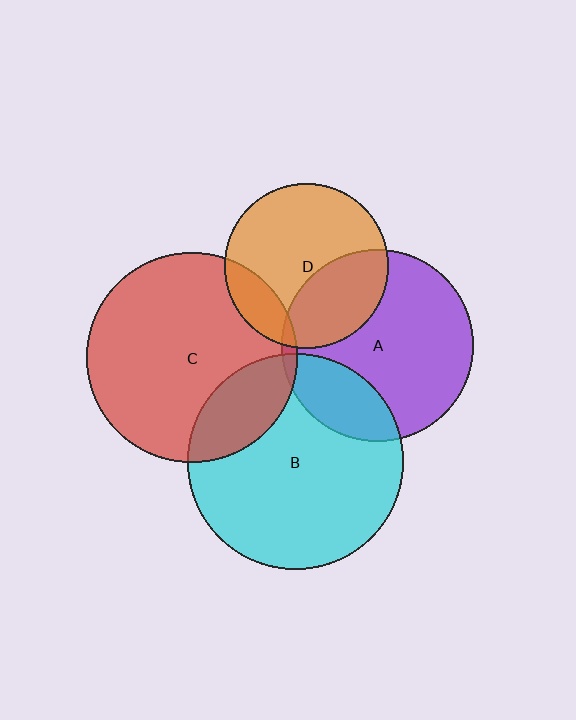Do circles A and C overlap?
Yes.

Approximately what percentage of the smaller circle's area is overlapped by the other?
Approximately 5%.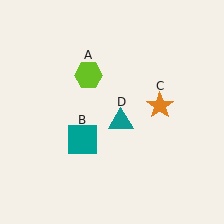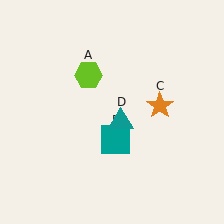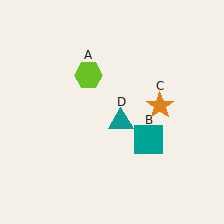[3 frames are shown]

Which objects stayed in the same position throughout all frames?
Lime hexagon (object A) and orange star (object C) and teal triangle (object D) remained stationary.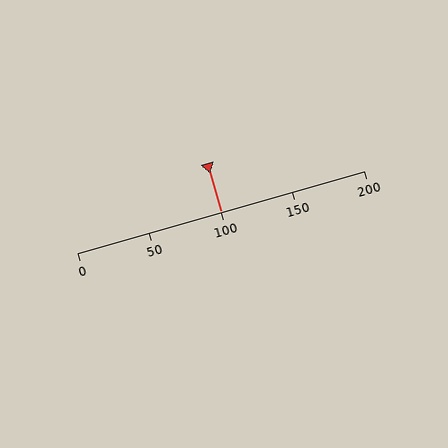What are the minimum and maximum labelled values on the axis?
The axis runs from 0 to 200.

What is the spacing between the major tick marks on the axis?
The major ticks are spaced 50 apart.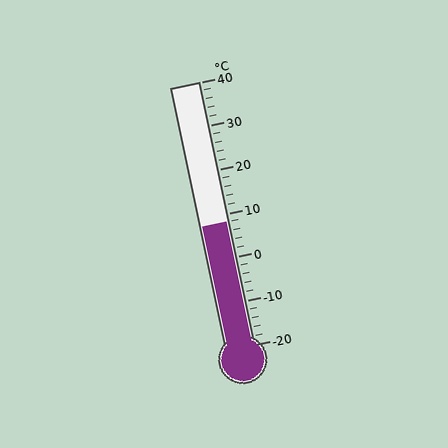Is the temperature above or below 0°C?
The temperature is above 0°C.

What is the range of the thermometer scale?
The thermometer scale ranges from -20°C to 40°C.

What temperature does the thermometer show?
The thermometer shows approximately 8°C.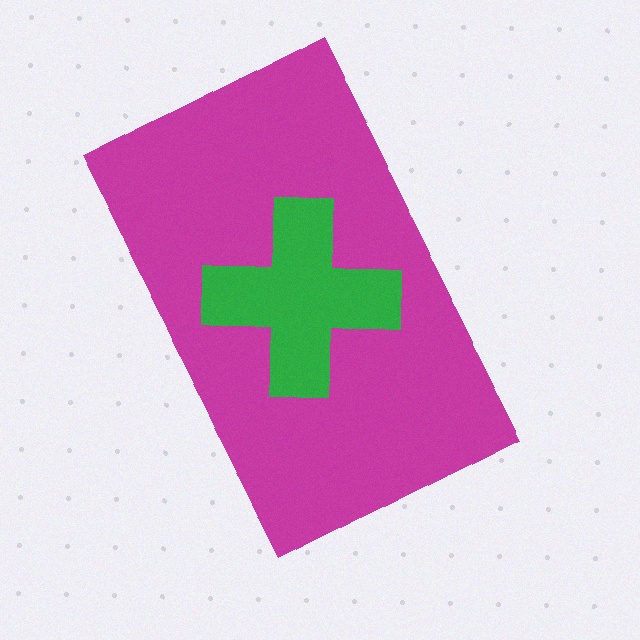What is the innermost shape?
The green cross.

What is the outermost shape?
The magenta rectangle.